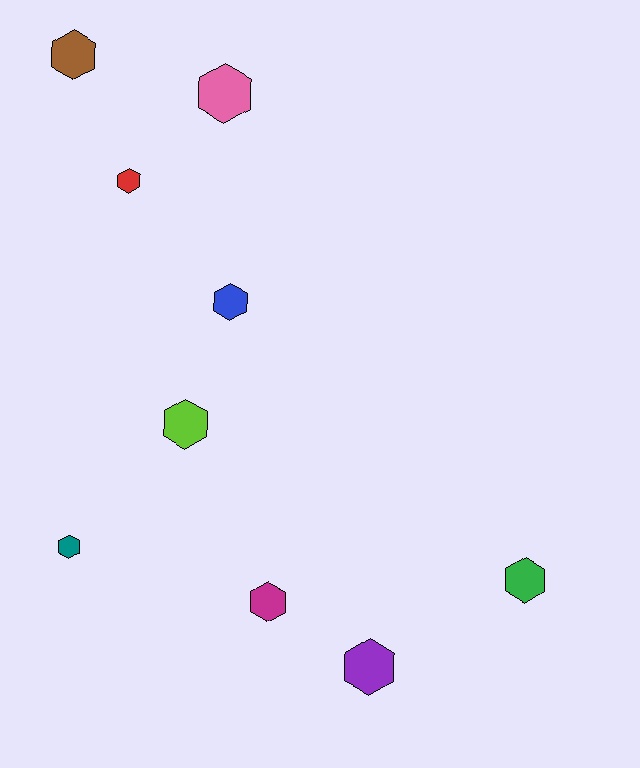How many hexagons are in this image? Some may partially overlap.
There are 9 hexagons.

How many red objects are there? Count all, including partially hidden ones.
There is 1 red object.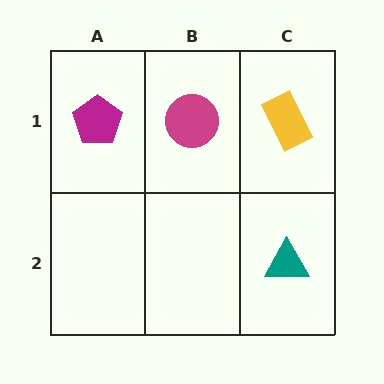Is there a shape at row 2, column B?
No, that cell is empty.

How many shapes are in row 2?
1 shape.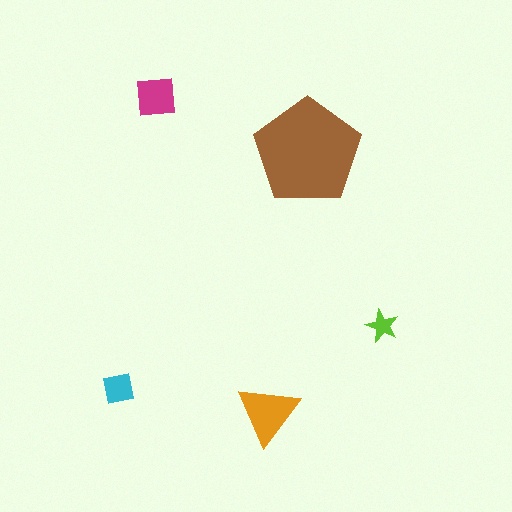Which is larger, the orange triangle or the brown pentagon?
The brown pentagon.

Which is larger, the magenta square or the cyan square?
The magenta square.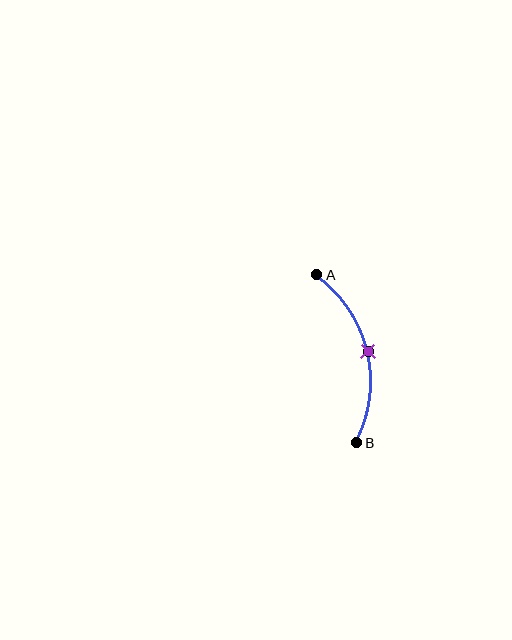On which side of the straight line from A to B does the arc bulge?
The arc bulges to the right of the straight line connecting A and B.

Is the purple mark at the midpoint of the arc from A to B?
Yes. The purple mark lies on the arc at equal arc-length from both A and B — it is the arc midpoint.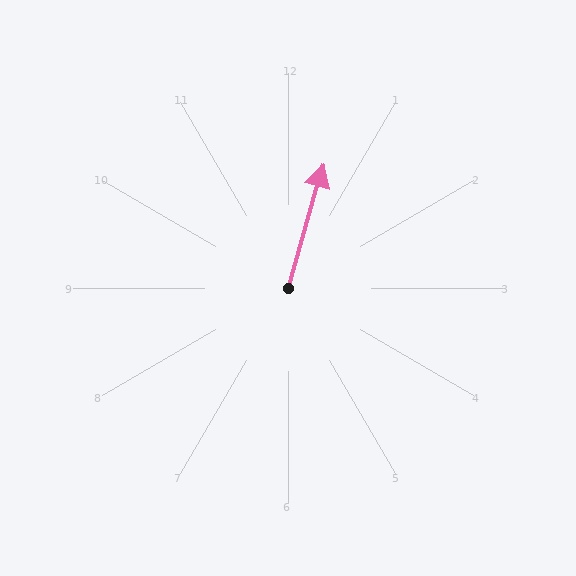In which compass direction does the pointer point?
North.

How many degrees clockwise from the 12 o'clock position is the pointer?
Approximately 16 degrees.